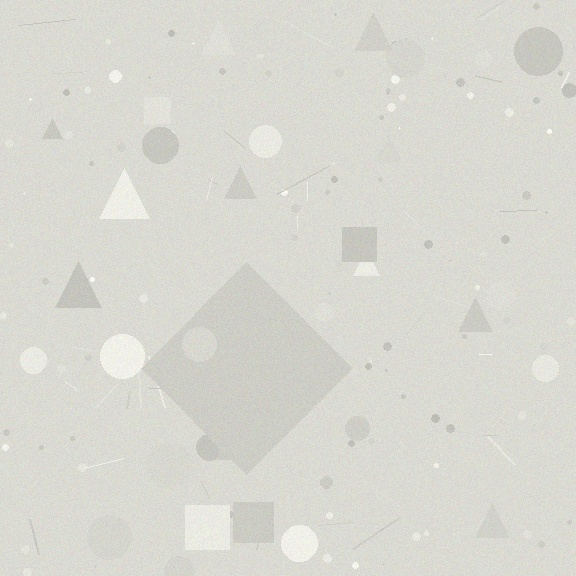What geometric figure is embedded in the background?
A diamond is embedded in the background.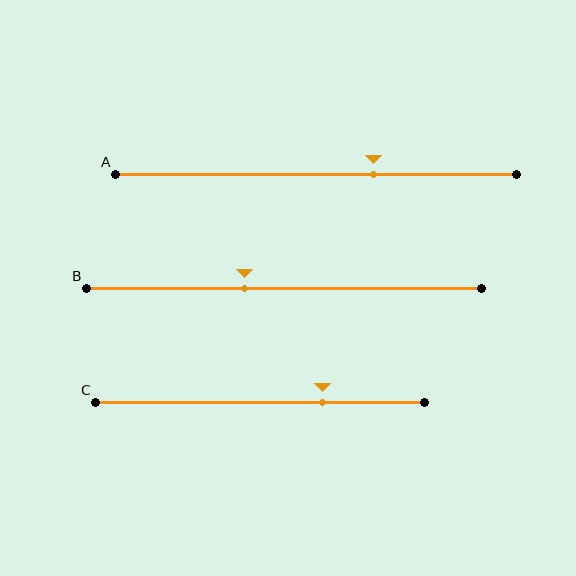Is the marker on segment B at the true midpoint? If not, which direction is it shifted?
No, the marker on segment B is shifted to the left by about 10% of the segment length.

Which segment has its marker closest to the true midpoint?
Segment B has its marker closest to the true midpoint.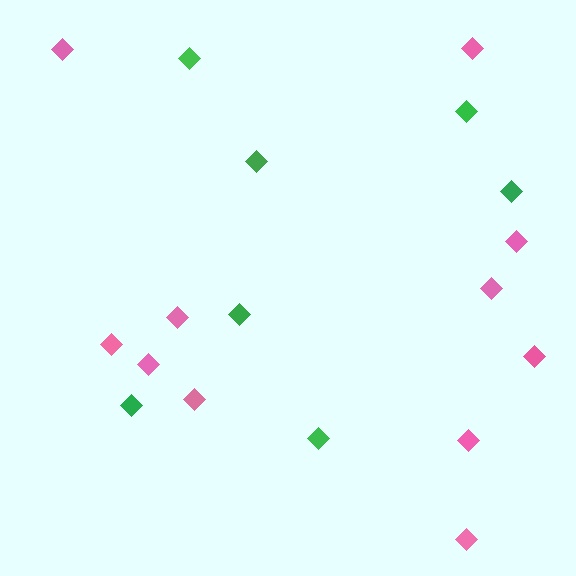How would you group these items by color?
There are 2 groups: one group of green diamonds (7) and one group of pink diamonds (11).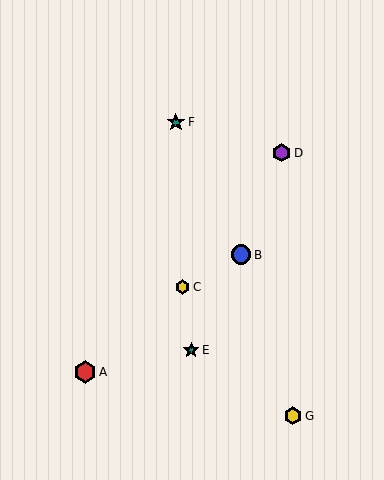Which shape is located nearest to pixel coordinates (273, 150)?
The purple hexagon (labeled D) at (282, 153) is nearest to that location.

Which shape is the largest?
The red hexagon (labeled A) is the largest.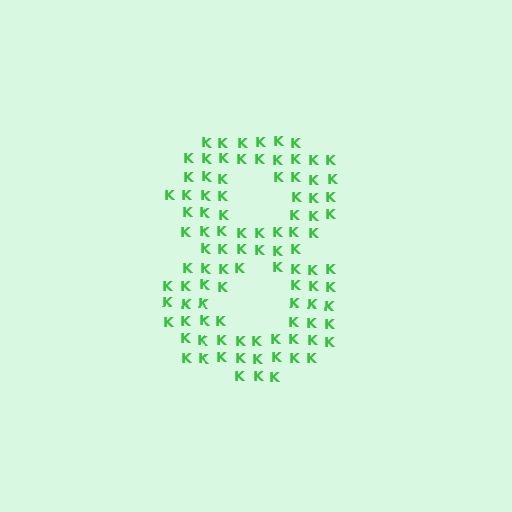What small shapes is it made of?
It is made of small letter K's.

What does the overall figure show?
The overall figure shows the digit 8.